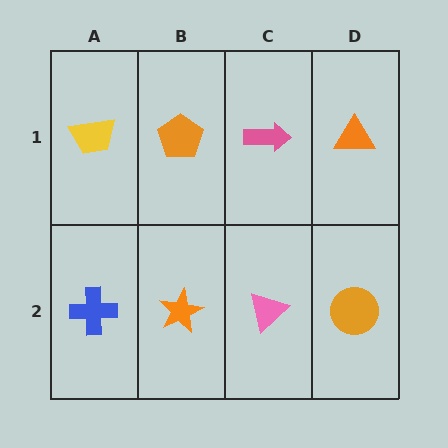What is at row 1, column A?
A yellow trapezoid.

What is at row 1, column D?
An orange triangle.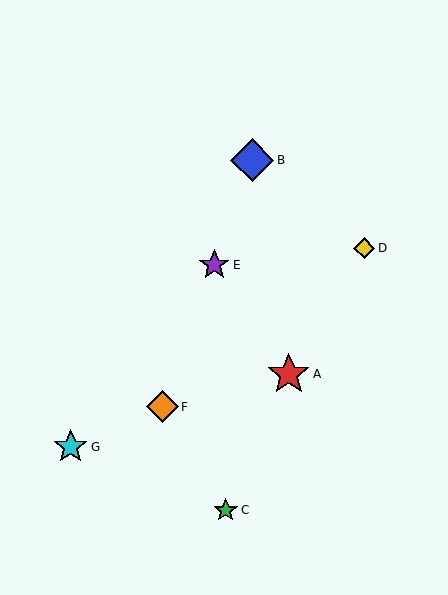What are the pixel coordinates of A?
Object A is at (289, 374).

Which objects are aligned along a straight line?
Objects B, E, F are aligned along a straight line.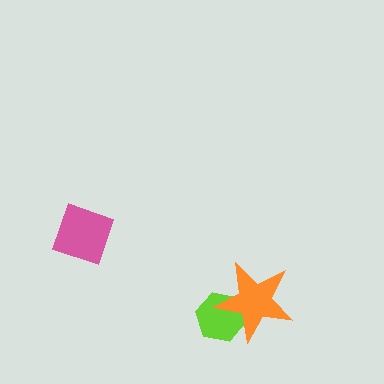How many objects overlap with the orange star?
1 object overlaps with the orange star.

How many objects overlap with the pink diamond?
0 objects overlap with the pink diamond.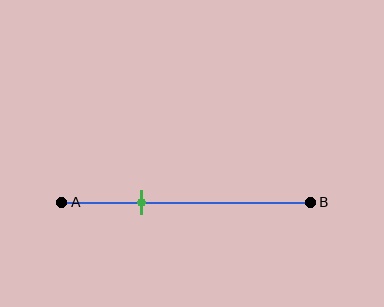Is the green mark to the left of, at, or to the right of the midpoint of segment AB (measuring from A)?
The green mark is to the left of the midpoint of segment AB.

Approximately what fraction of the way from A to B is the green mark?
The green mark is approximately 30% of the way from A to B.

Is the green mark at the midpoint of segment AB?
No, the mark is at about 30% from A, not at the 50% midpoint.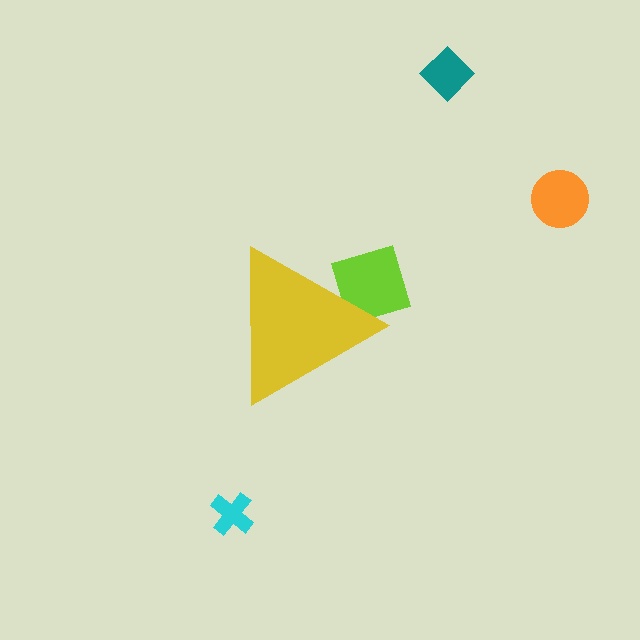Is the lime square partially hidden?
Yes, the lime square is partially hidden behind the yellow triangle.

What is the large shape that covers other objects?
A yellow triangle.